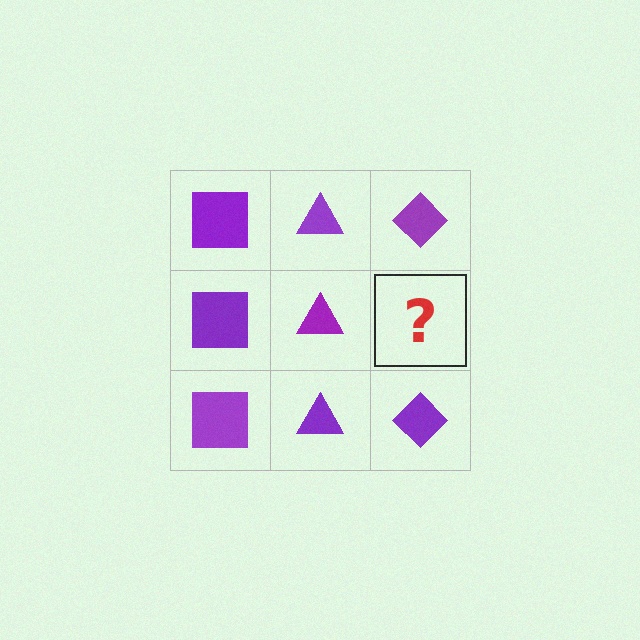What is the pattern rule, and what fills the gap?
The rule is that each column has a consistent shape. The gap should be filled with a purple diamond.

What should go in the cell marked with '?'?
The missing cell should contain a purple diamond.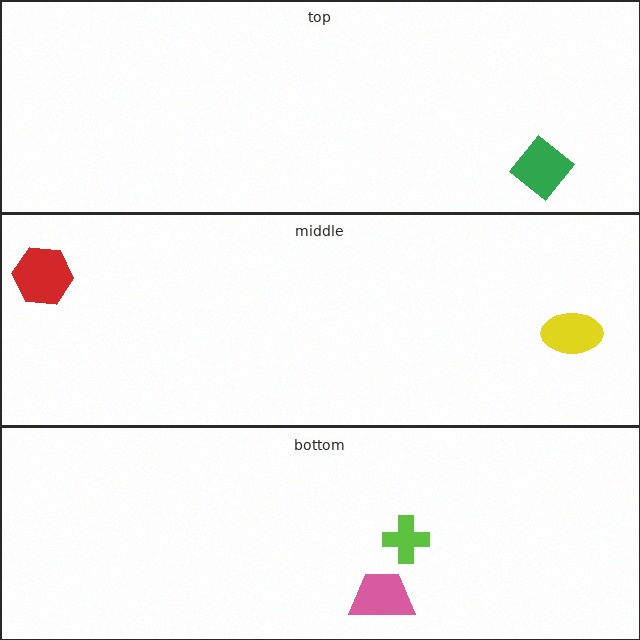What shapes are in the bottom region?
The lime cross, the pink trapezoid.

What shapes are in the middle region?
The red hexagon, the yellow ellipse.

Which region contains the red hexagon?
The middle region.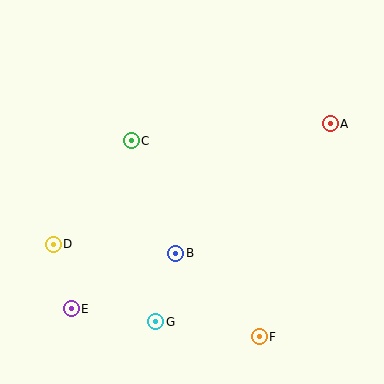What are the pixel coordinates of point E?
Point E is at (71, 309).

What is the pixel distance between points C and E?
The distance between C and E is 178 pixels.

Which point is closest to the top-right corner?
Point A is closest to the top-right corner.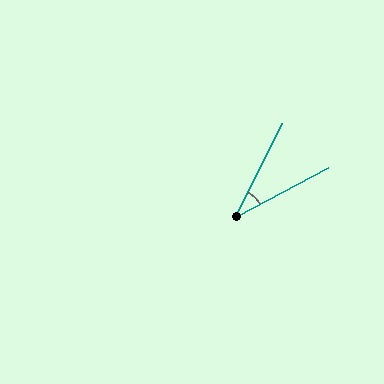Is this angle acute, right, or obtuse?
It is acute.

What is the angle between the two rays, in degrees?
Approximately 36 degrees.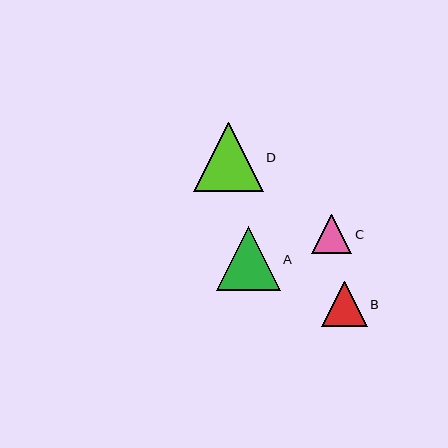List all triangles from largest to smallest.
From largest to smallest: D, A, B, C.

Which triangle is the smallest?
Triangle C is the smallest with a size of approximately 40 pixels.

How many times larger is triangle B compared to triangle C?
Triangle B is approximately 1.1 times the size of triangle C.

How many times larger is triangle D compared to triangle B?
Triangle D is approximately 1.5 times the size of triangle B.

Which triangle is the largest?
Triangle D is the largest with a size of approximately 69 pixels.